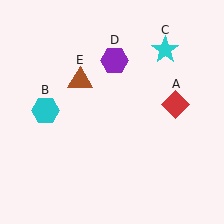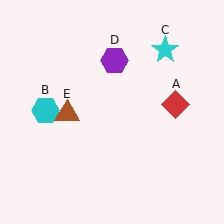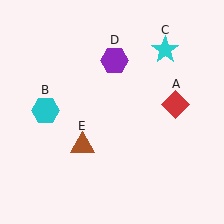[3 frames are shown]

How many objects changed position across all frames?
1 object changed position: brown triangle (object E).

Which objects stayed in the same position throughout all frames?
Red diamond (object A) and cyan hexagon (object B) and cyan star (object C) and purple hexagon (object D) remained stationary.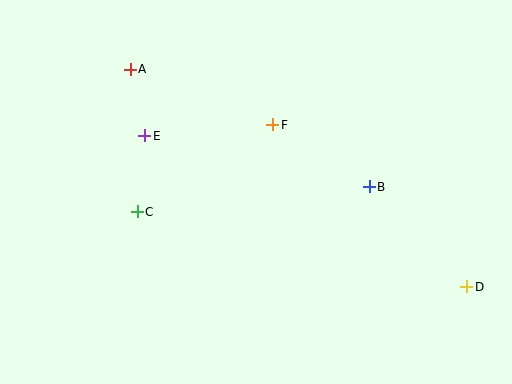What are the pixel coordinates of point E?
Point E is at (145, 136).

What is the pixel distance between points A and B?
The distance between A and B is 266 pixels.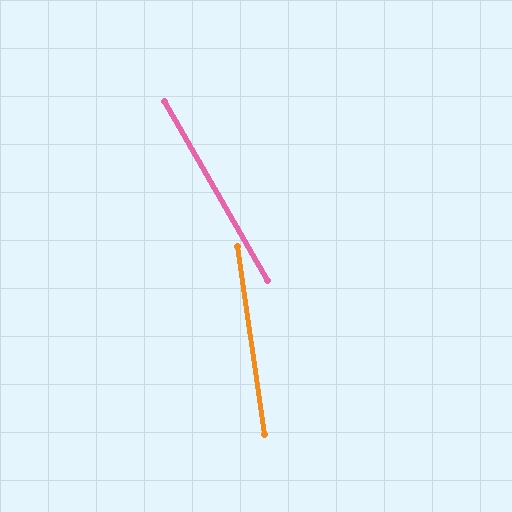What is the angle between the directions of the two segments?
Approximately 22 degrees.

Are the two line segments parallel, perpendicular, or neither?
Neither parallel nor perpendicular — they differ by about 22°.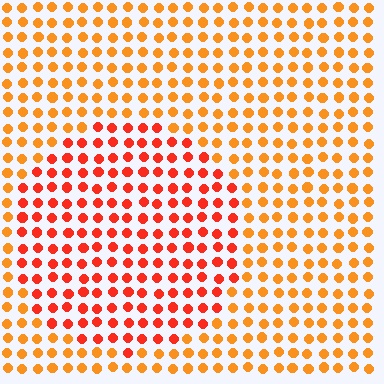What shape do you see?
I see a circle.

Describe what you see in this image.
The image is filled with small orange elements in a uniform arrangement. A circle-shaped region is visible where the elements are tinted to a slightly different hue, forming a subtle color boundary.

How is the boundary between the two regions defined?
The boundary is defined purely by a slight shift in hue (about 28 degrees). Spacing, size, and orientation are identical on both sides.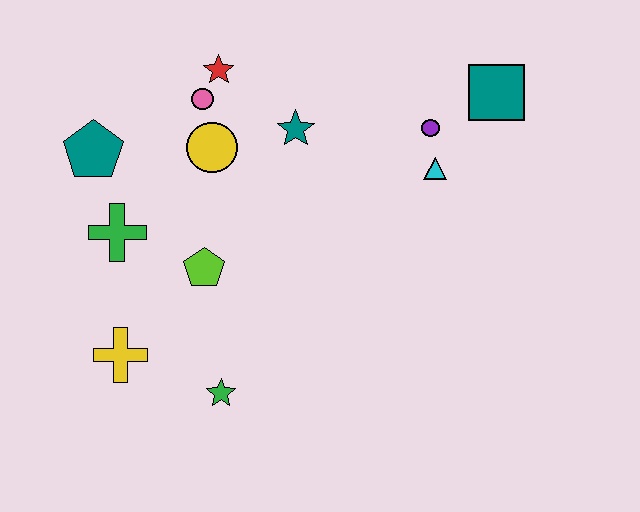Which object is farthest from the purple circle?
The yellow cross is farthest from the purple circle.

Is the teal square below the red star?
Yes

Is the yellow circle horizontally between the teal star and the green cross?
Yes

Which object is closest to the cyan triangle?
The purple circle is closest to the cyan triangle.